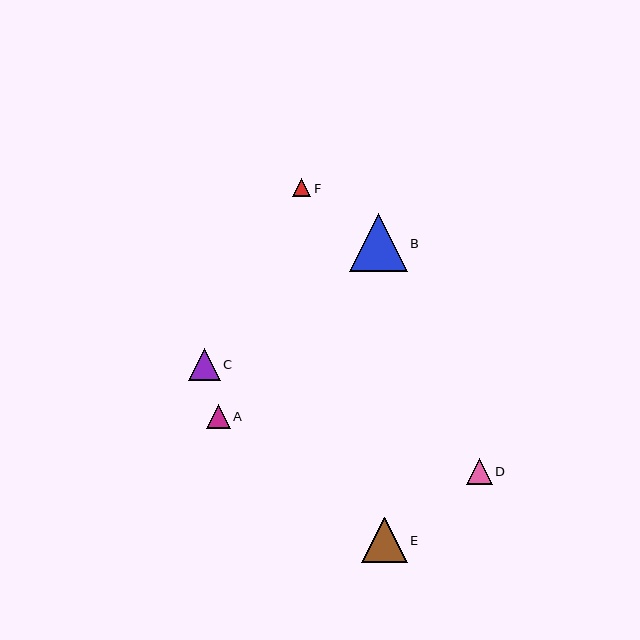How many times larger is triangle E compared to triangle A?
Triangle E is approximately 1.9 times the size of triangle A.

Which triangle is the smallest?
Triangle F is the smallest with a size of approximately 18 pixels.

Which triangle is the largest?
Triangle B is the largest with a size of approximately 58 pixels.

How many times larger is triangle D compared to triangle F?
Triangle D is approximately 1.4 times the size of triangle F.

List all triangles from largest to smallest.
From largest to smallest: B, E, C, D, A, F.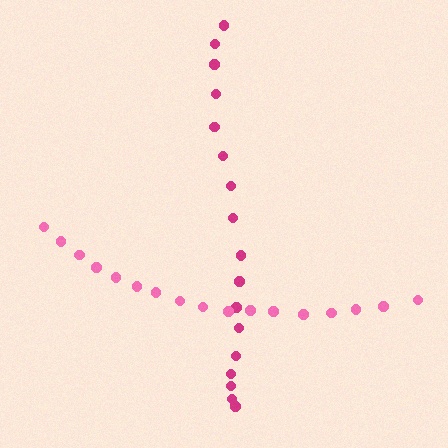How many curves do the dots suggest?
There are 2 distinct paths.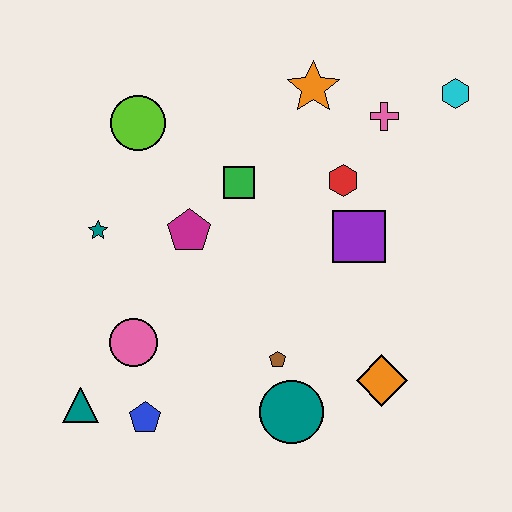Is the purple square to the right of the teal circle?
Yes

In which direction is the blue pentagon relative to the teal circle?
The blue pentagon is to the left of the teal circle.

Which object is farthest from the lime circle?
The orange diamond is farthest from the lime circle.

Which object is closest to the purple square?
The red hexagon is closest to the purple square.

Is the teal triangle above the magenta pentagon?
No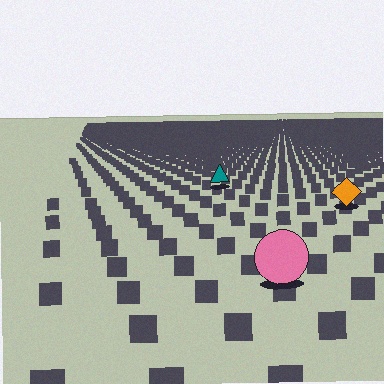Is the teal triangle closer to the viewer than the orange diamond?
No. The orange diamond is closer — you can tell from the texture gradient: the ground texture is coarser near it.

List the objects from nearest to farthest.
From nearest to farthest: the pink circle, the orange diamond, the teal triangle.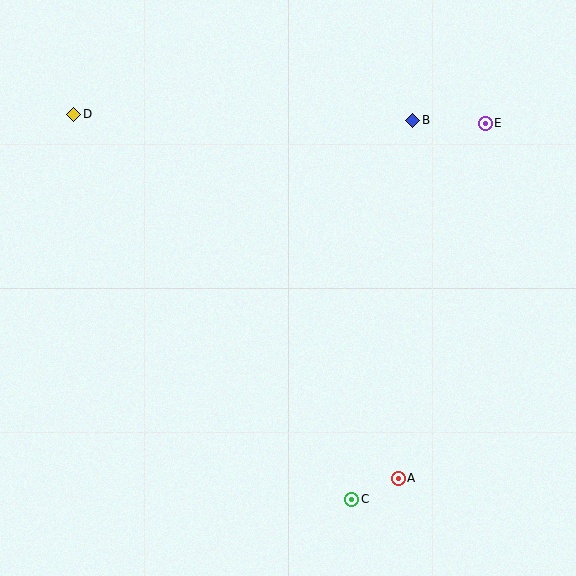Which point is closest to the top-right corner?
Point E is closest to the top-right corner.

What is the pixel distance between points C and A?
The distance between C and A is 51 pixels.